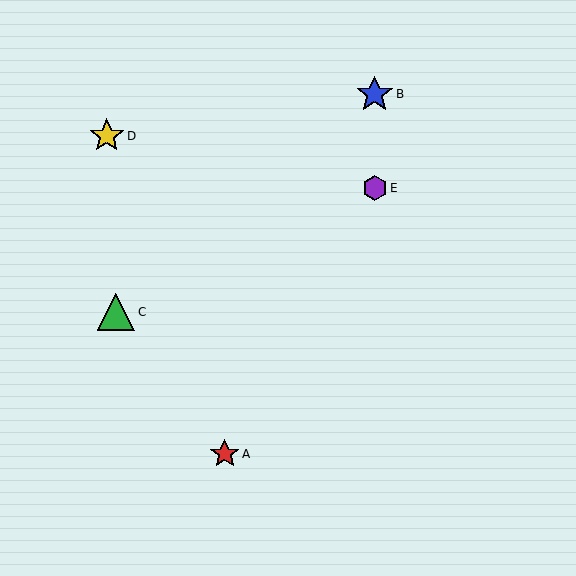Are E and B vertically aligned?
Yes, both are at x≈375.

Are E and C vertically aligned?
No, E is at x≈375 and C is at x≈116.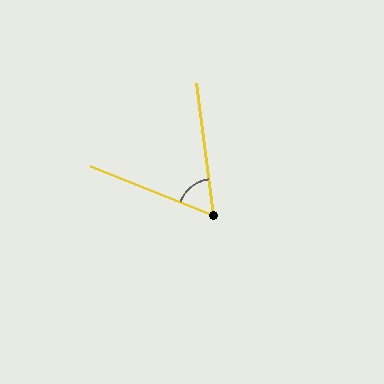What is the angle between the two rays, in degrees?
Approximately 61 degrees.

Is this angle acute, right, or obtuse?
It is acute.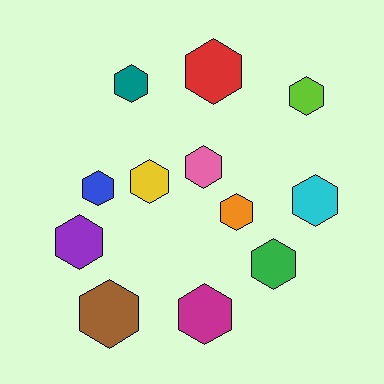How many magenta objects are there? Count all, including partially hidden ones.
There is 1 magenta object.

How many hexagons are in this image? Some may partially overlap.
There are 12 hexagons.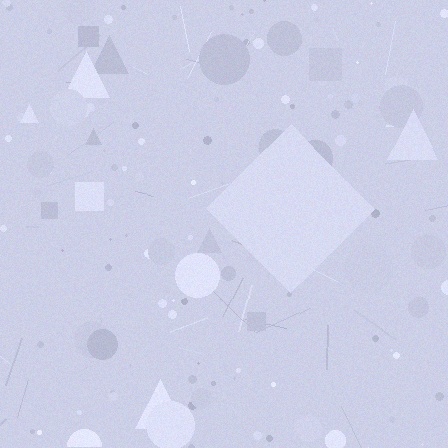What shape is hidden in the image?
A diamond is hidden in the image.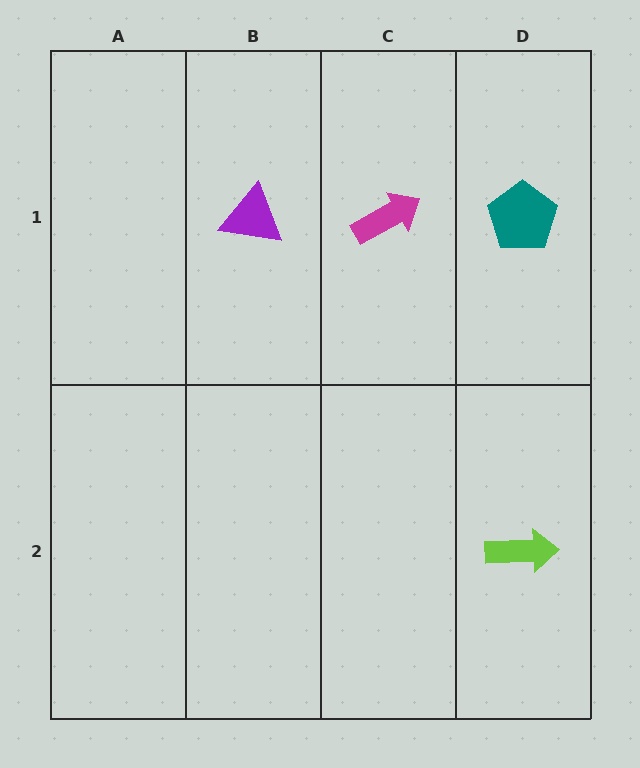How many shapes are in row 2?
1 shape.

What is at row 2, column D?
A lime arrow.